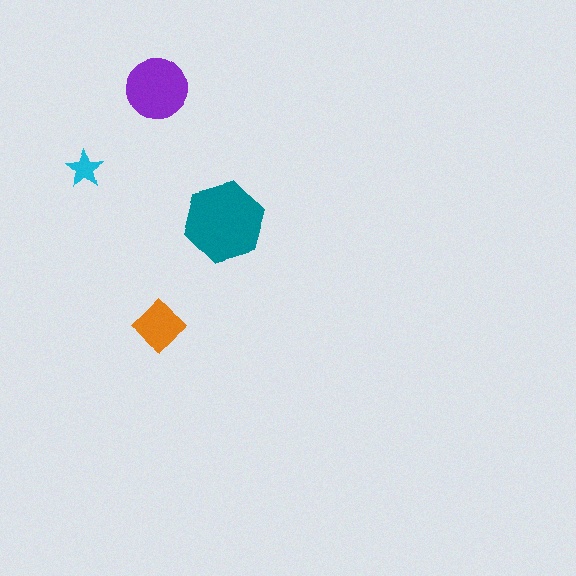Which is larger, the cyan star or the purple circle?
The purple circle.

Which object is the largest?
The teal hexagon.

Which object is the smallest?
The cyan star.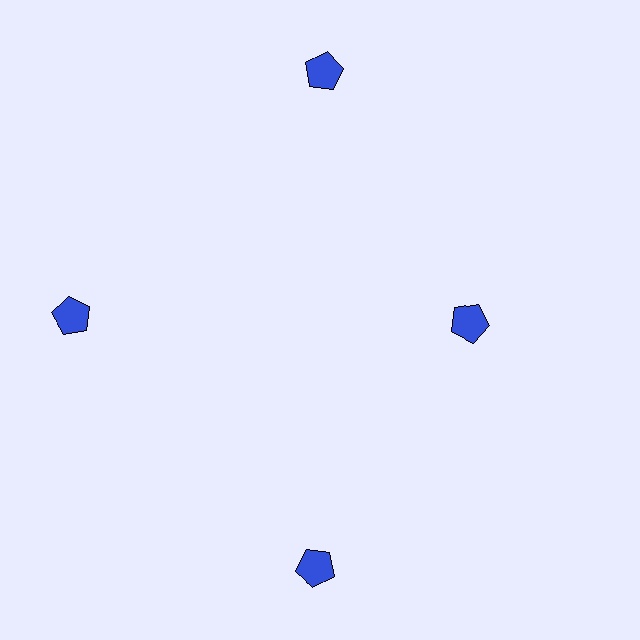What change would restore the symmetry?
The symmetry would be restored by moving it outward, back onto the ring so that all 4 pentagons sit at equal angles and equal distance from the center.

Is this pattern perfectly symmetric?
No. The 4 blue pentagons are arranged in a ring, but one element near the 3 o'clock position is pulled inward toward the center, breaking the 4-fold rotational symmetry.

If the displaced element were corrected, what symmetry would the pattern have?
It would have 4-fold rotational symmetry — the pattern would map onto itself every 90 degrees.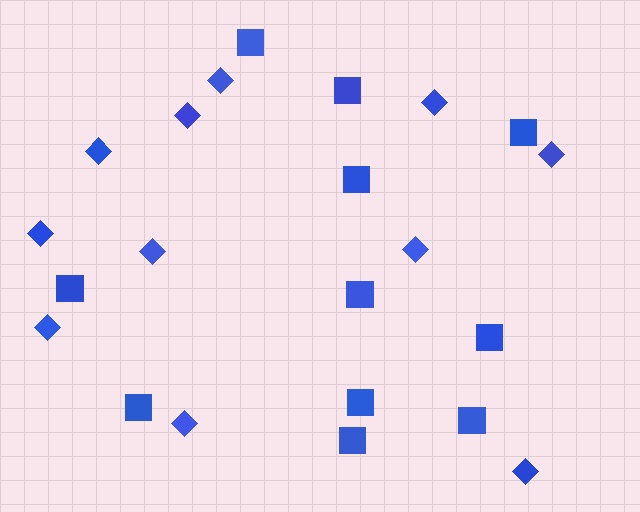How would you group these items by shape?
There are 2 groups: one group of diamonds (11) and one group of squares (11).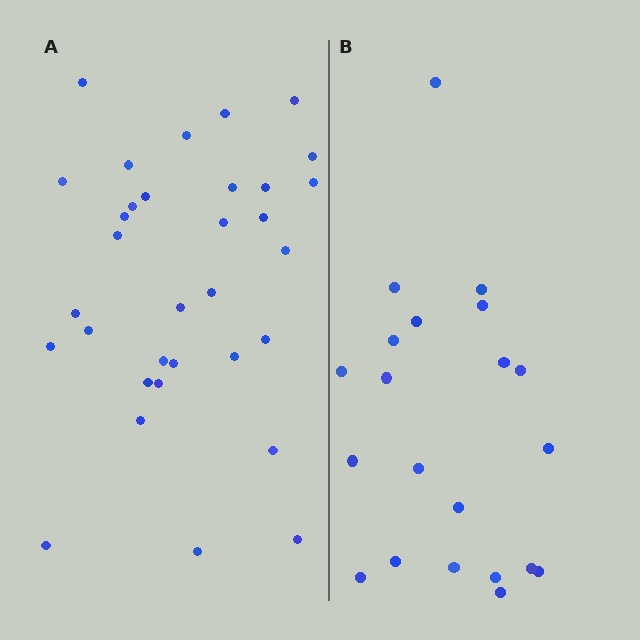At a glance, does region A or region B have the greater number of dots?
Region A (the left region) has more dots.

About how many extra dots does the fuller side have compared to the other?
Region A has roughly 12 or so more dots than region B.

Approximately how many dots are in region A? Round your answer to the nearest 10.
About 30 dots. (The exact count is 33, which rounds to 30.)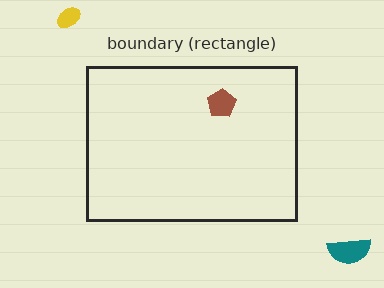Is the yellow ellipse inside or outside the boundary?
Outside.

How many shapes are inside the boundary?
1 inside, 2 outside.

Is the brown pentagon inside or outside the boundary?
Inside.